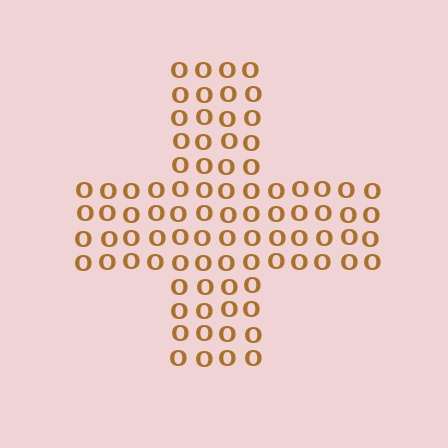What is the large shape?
The large shape is a cross.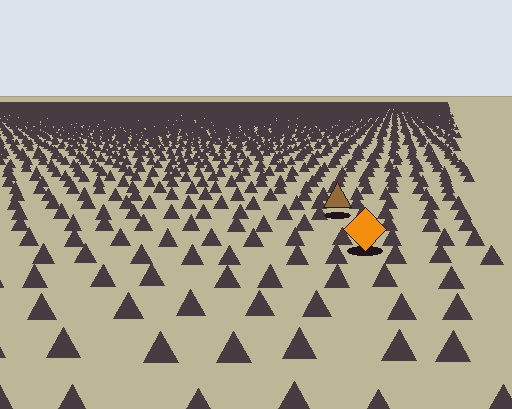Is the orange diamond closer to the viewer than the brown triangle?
Yes. The orange diamond is closer — you can tell from the texture gradient: the ground texture is coarser near it.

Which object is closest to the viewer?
The orange diamond is closest. The texture marks near it are larger and more spread out.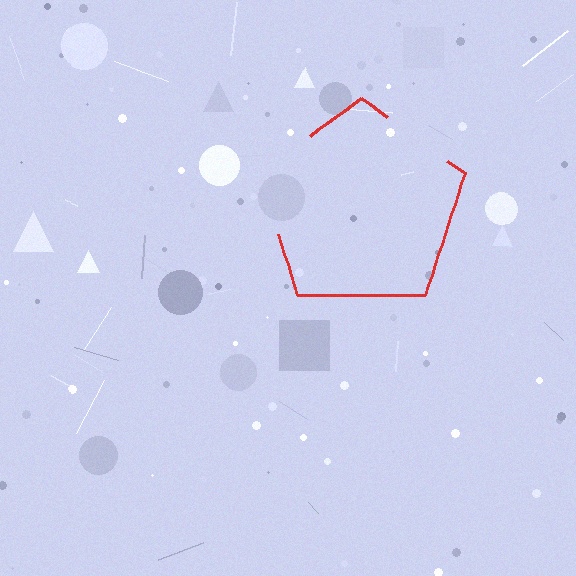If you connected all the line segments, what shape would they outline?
They would outline a pentagon.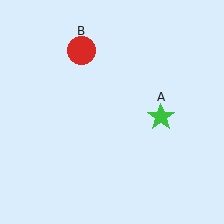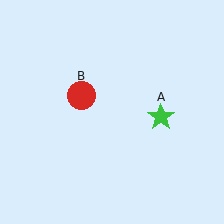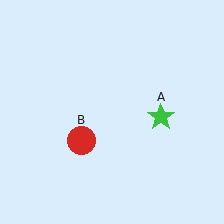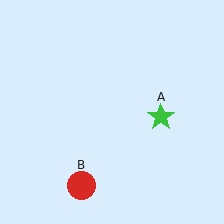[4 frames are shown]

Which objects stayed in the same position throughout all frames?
Green star (object A) remained stationary.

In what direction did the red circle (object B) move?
The red circle (object B) moved down.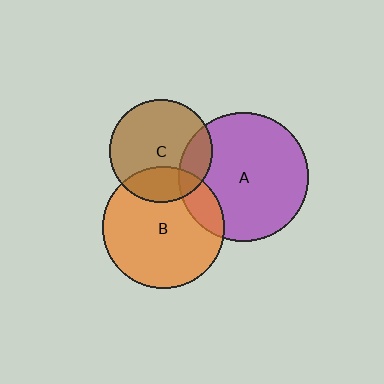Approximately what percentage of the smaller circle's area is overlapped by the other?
Approximately 15%.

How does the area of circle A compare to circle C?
Approximately 1.6 times.